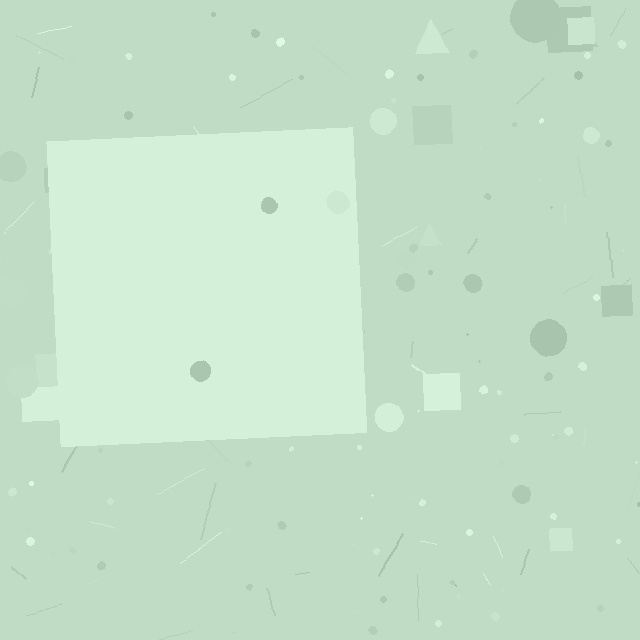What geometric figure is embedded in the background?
A square is embedded in the background.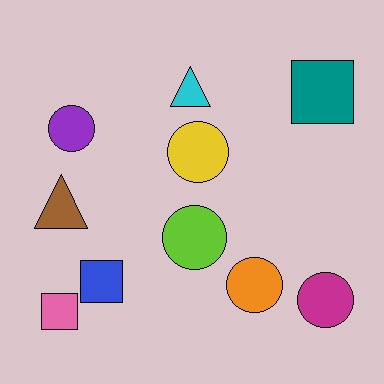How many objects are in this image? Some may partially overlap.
There are 10 objects.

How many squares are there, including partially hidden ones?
There are 3 squares.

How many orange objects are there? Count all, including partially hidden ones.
There is 1 orange object.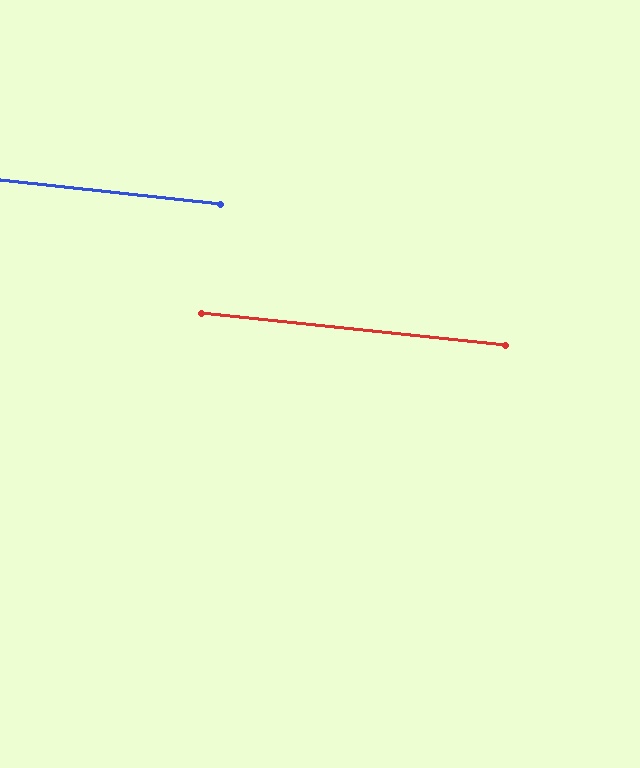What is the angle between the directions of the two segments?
Approximately 0 degrees.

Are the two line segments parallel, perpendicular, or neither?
Parallel — their directions differ by only 0.2°.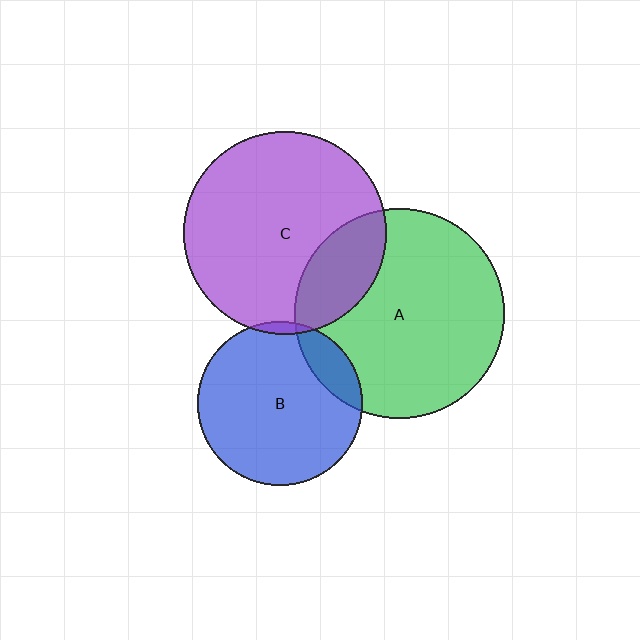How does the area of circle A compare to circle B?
Approximately 1.6 times.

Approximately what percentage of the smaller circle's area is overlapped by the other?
Approximately 20%.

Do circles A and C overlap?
Yes.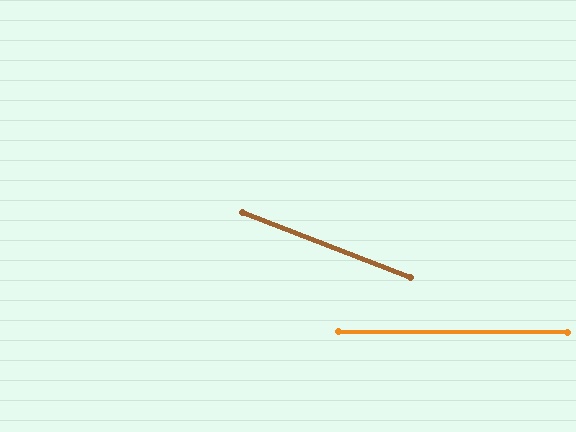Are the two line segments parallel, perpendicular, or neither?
Neither parallel nor perpendicular — they differ by about 21°.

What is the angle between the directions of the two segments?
Approximately 21 degrees.